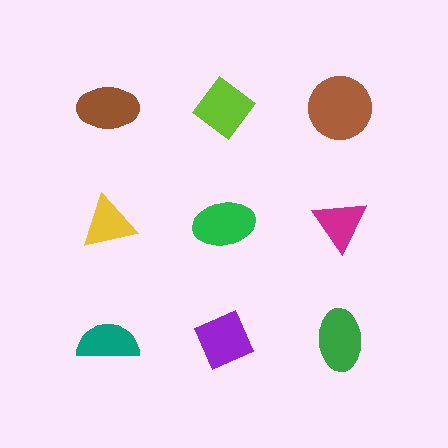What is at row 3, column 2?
A purple diamond.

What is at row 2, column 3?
A magenta triangle.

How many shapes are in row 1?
3 shapes.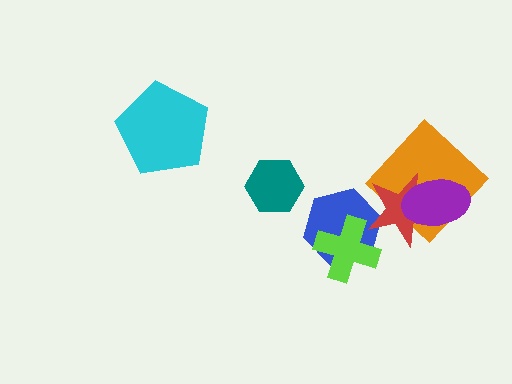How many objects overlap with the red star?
3 objects overlap with the red star.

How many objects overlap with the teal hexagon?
0 objects overlap with the teal hexagon.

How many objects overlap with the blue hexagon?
2 objects overlap with the blue hexagon.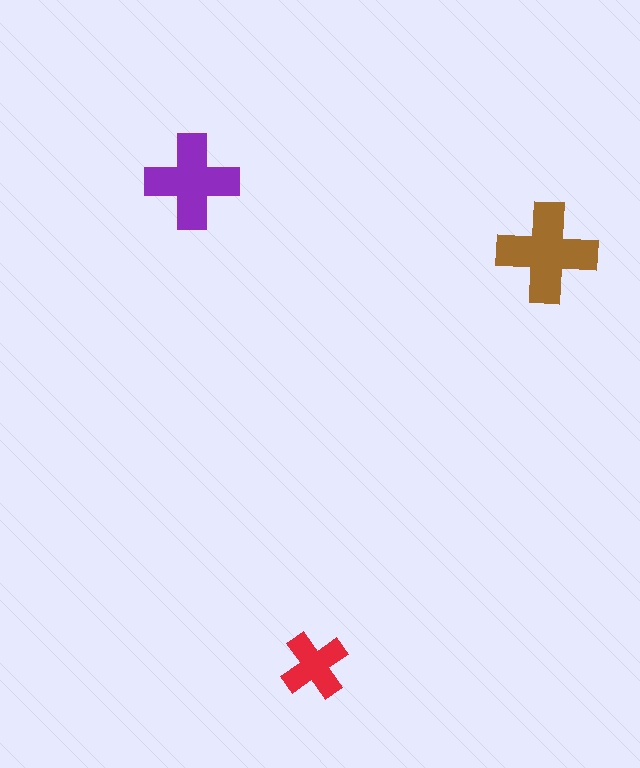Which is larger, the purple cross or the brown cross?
The brown one.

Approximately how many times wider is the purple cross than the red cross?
About 1.5 times wider.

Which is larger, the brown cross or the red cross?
The brown one.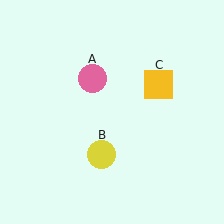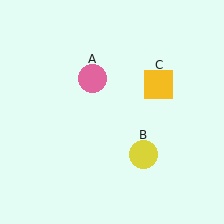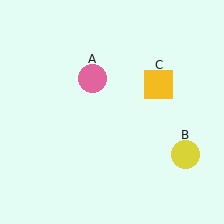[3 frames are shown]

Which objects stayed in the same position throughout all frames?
Pink circle (object A) and yellow square (object C) remained stationary.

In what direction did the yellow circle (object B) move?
The yellow circle (object B) moved right.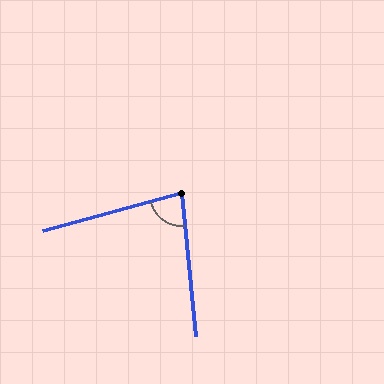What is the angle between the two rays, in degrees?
Approximately 81 degrees.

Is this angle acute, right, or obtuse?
It is acute.